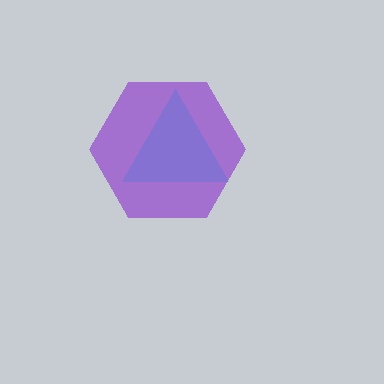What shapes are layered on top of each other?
The layered shapes are: a cyan triangle, a purple hexagon.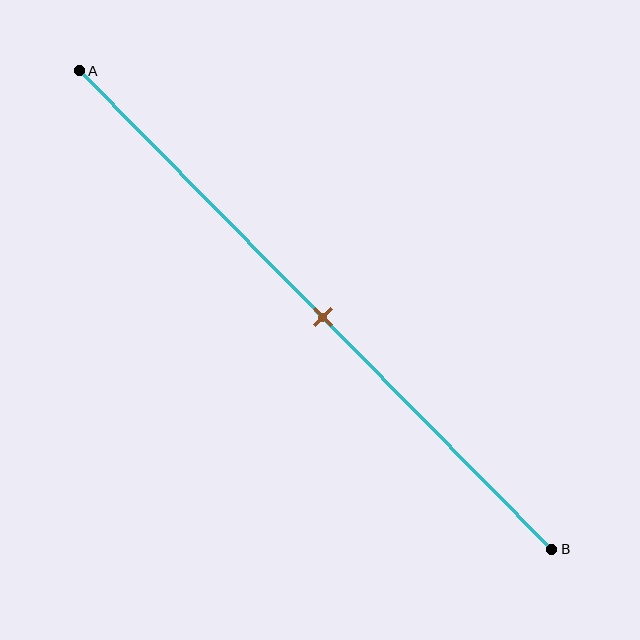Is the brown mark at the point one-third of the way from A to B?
No, the mark is at about 50% from A, not at the 33% one-third point.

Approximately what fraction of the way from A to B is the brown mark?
The brown mark is approximately 50% of the way from A to B.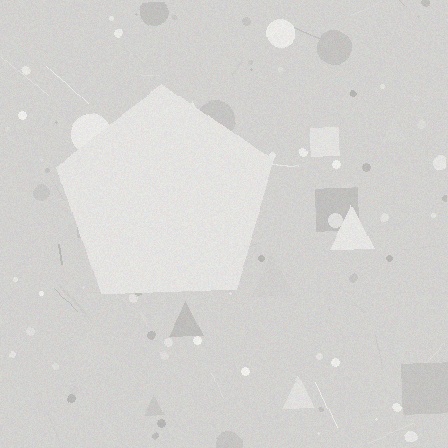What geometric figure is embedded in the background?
A pentagon is embedded in the background.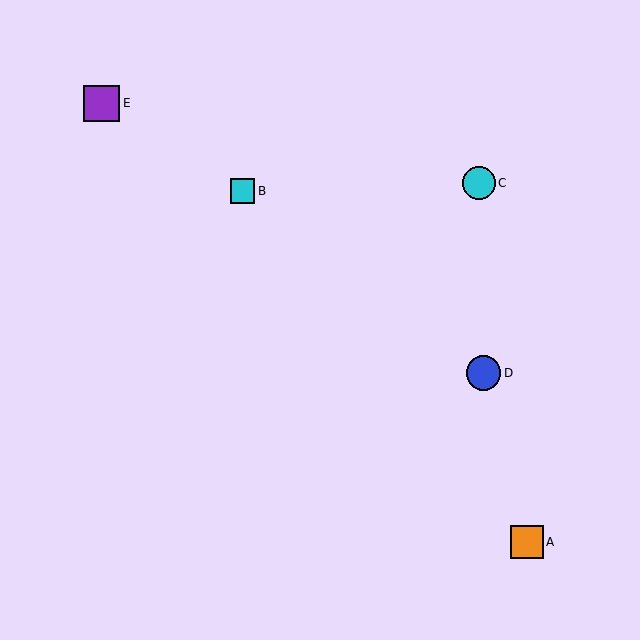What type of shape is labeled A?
Shape A is an orange square.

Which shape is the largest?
The purple square (labeled E) is the largest.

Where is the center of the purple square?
The center of the purple square is at (102, 103).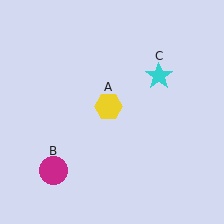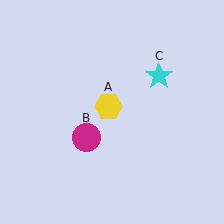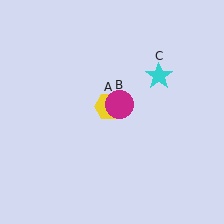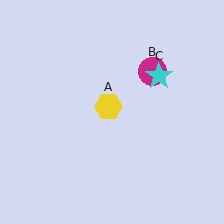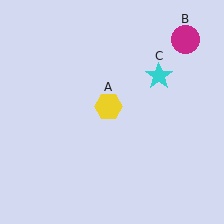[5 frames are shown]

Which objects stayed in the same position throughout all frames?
Yellow hexagon (object A) and cyan star (object C) remained stationary.